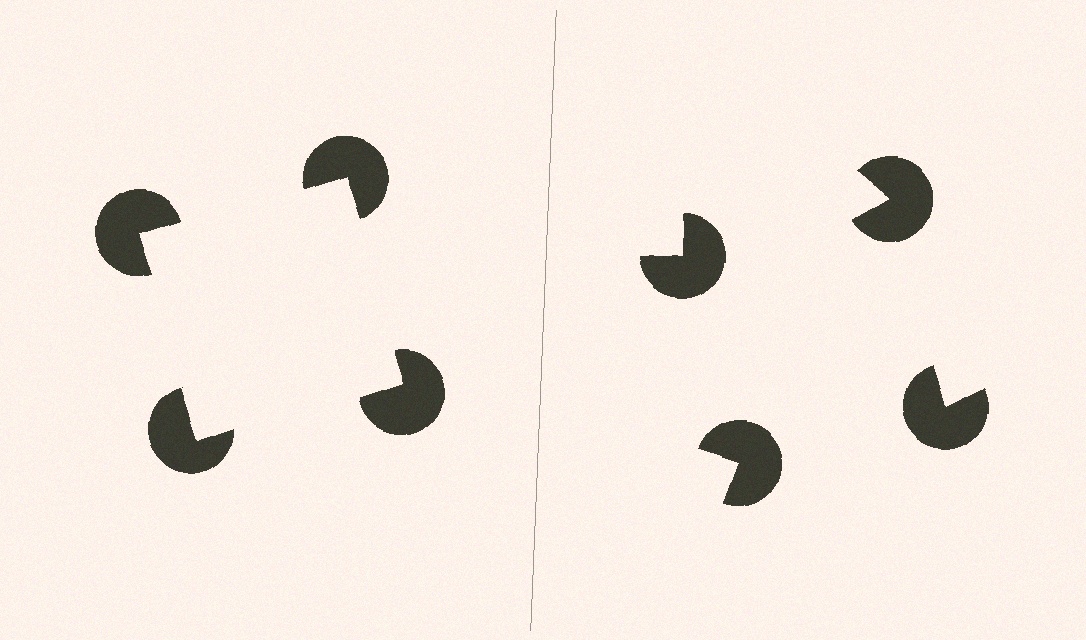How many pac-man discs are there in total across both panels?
8 — 4 on each side.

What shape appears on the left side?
An illusory square.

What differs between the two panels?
The pac-man discs are positioned identically on both sides; only the wedge orientations differ. On the left they align to a square; on the right they are misaligned.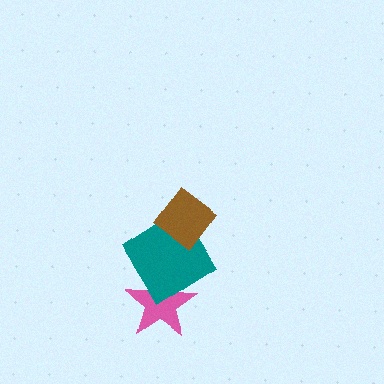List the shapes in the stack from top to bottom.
From top to bottom: the brown diamond, the teal diamond, the pink star.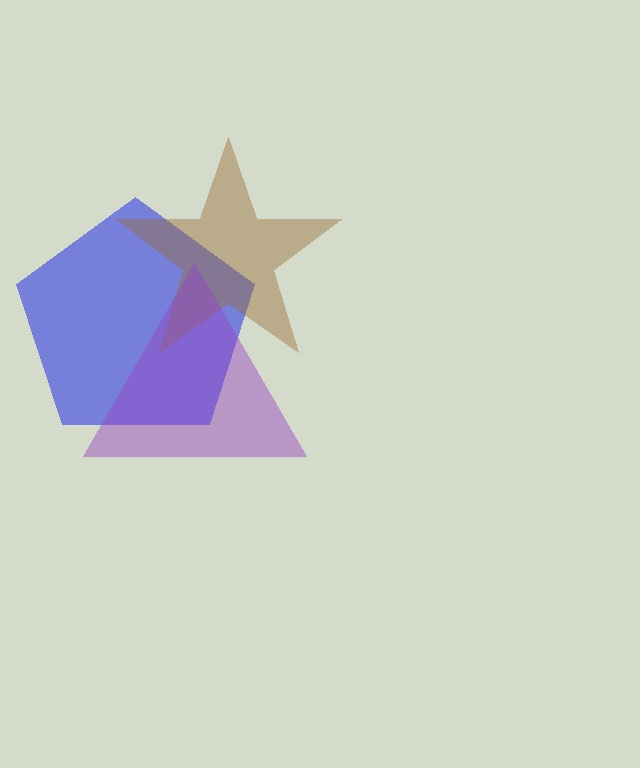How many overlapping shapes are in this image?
There are 3 overlapping shapes in the image.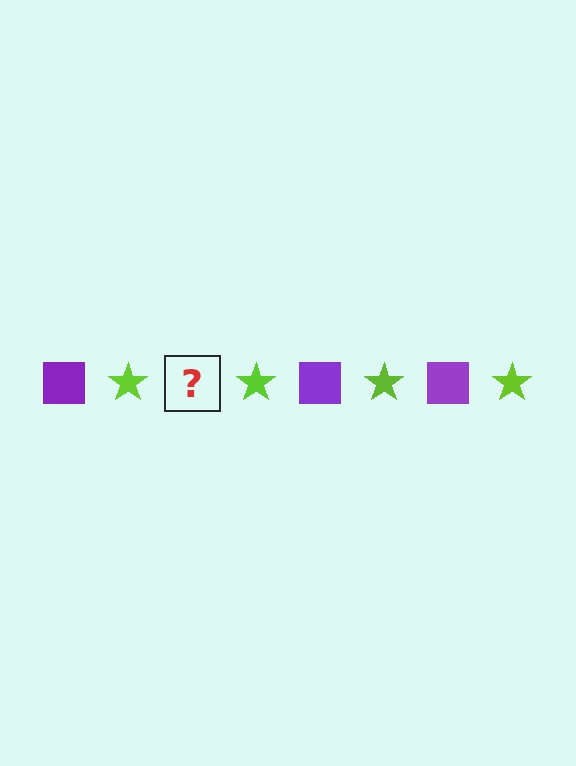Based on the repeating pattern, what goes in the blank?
The blank should be a purple square.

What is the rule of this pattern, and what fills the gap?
The rule is that the pattern alternates between purple square and lime star. The gap should be filled with a purple square.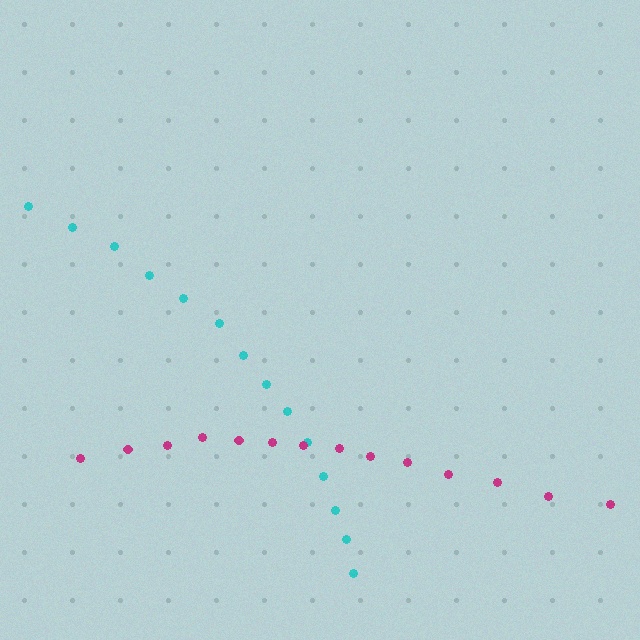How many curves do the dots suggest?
There are 2 distinct paths.